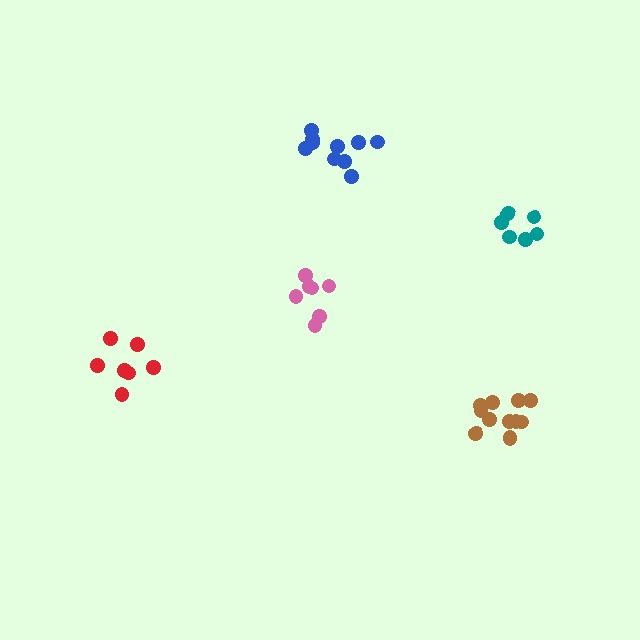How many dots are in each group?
Group 1: 6 dots, Group 2: 7 dots, Group 3: 7 dots, Group 4: 10 dots, Group 5: 12 dots (42 total).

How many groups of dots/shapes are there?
There are 5 groups.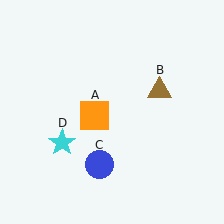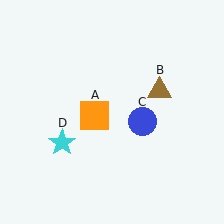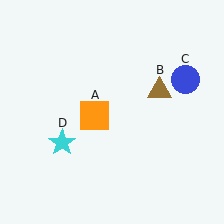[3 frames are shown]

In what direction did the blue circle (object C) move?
The blue circle (object C) moved up and to the right.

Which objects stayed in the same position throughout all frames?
Orange square (object A) and brown triangle (object B) and cyan star (object D) remained stationary.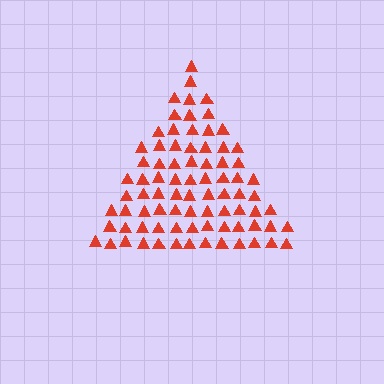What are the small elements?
The small elements are triangles.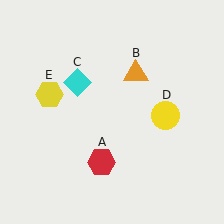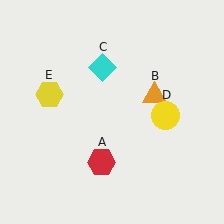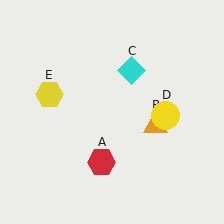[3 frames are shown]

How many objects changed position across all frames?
2 objects changed position: orange triangle (object B), cyan diamond (object C).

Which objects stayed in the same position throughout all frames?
Red hexagon (object A) and yellow circle (object D) and yellow hexagon (object E) remained stationary.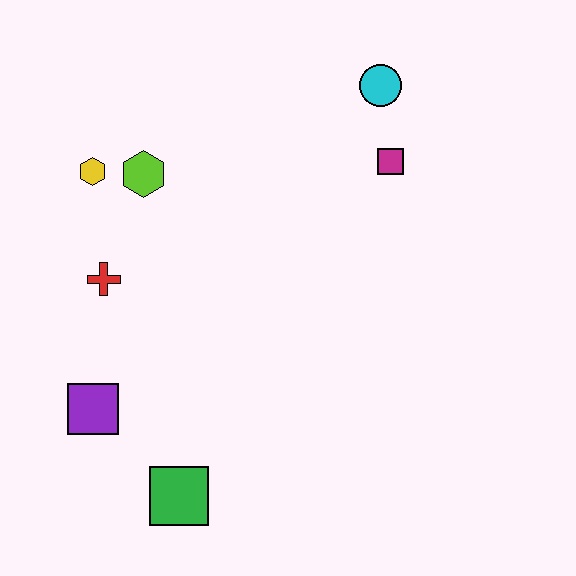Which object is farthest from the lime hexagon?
The green square is farthest from the lime hexagon.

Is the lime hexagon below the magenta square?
Yes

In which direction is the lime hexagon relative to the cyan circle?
The lime hexagon is to the left of the cyan circle.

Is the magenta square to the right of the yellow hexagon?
Yes